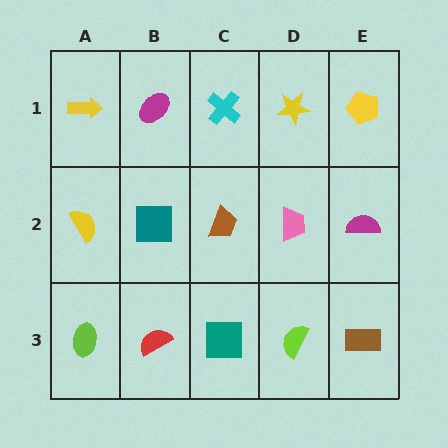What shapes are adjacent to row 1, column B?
A teal square (row 2, column B), a yellow arrow (row 1, column A), a cyan cross (row 1, column C).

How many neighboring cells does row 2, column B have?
4.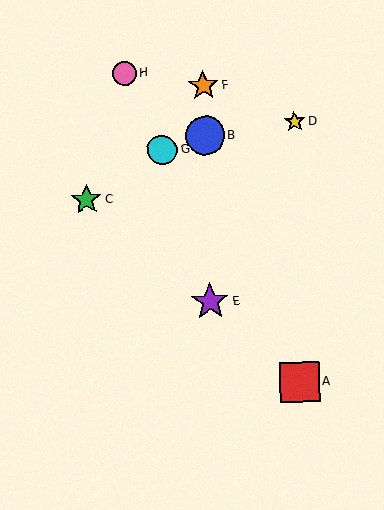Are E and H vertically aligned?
No, E is at x≈210 and H is at x≈124.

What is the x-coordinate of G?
Object G is at x≈162.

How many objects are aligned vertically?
3 objects (B, E, F) are aligned vertically.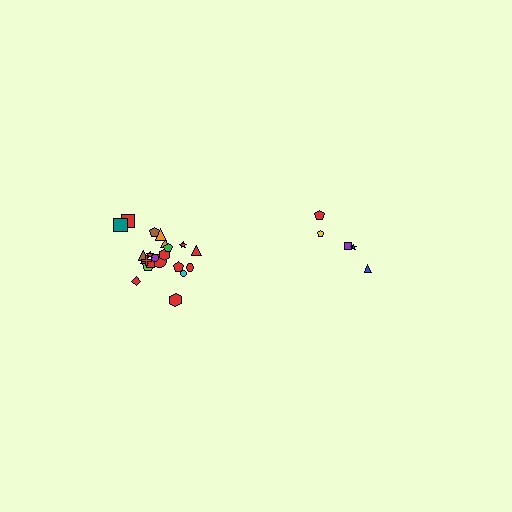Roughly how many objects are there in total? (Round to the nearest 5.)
Roughly 25 objects in total.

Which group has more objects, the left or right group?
The left group.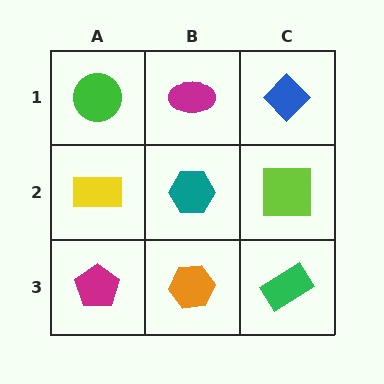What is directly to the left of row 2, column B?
A yellow rectangle.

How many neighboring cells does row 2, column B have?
4.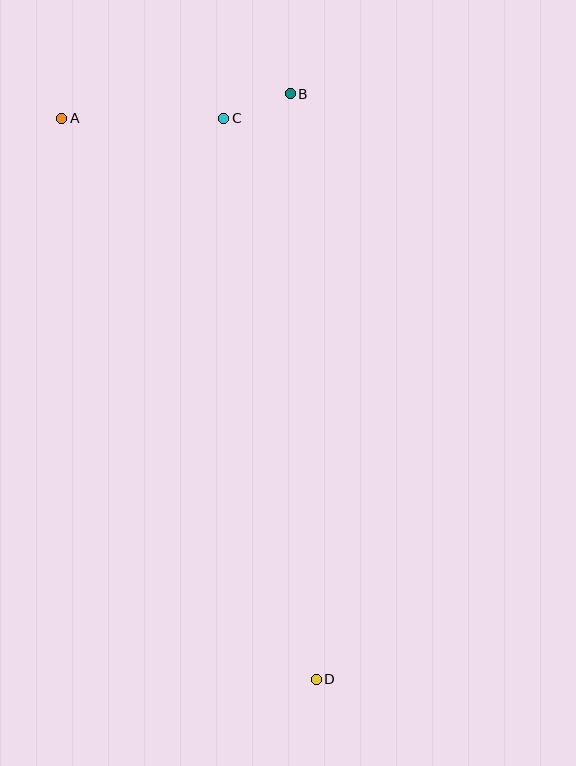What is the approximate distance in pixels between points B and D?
The distance between B and D is approximately 586 pixels.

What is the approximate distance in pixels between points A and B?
The distance between A and B is approximately 230 pixels.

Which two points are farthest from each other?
Points A and D are farthest from each other.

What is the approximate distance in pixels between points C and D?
The distance between C and D is approximately 568 pixels.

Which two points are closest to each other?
Points B and C are closest to each other.